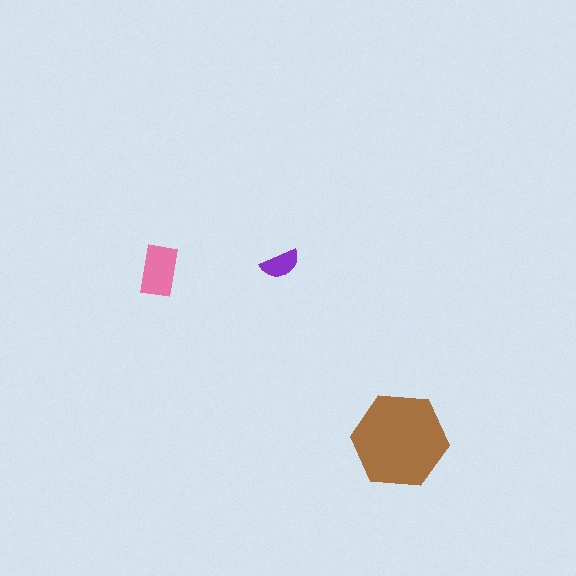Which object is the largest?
The brown hexagon.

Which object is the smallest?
The purple semicircle.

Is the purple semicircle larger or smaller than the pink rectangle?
Smaller.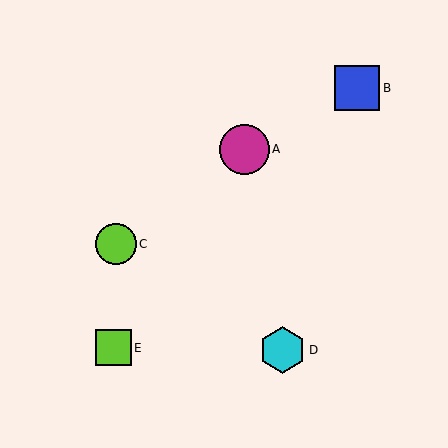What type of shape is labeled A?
Shape A is a magenta circle.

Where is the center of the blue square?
The center of the blue square is at (357, 88).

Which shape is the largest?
The magenta circle (labeled A) is the largest.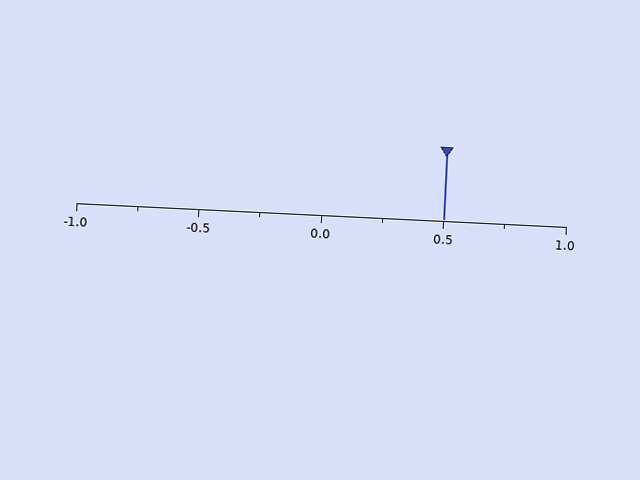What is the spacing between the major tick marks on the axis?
The major ticks are spaced 0.5 apart.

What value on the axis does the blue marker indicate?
The marker indicates approximately 0.5.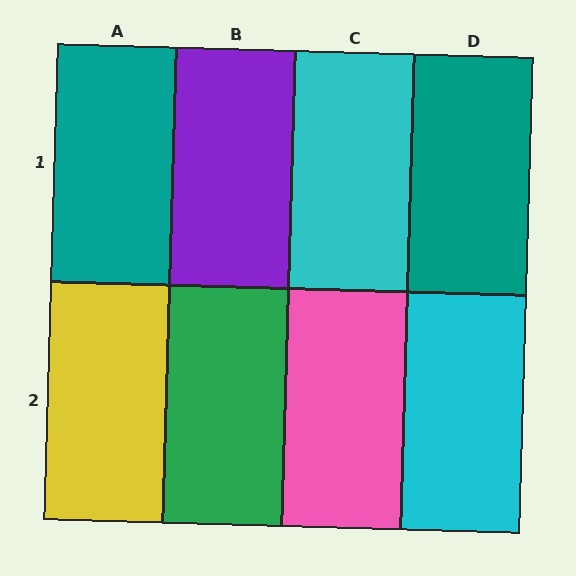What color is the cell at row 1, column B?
Purple.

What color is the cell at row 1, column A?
Teal.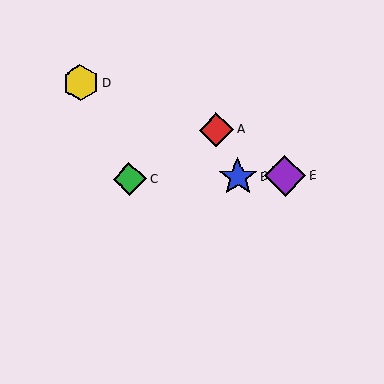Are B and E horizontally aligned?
Yes, both are at y≈177.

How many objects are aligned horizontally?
3 objects (B, C, E) are aligned horizontally.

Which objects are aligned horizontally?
Objects B, C, E are aligned horizontally.